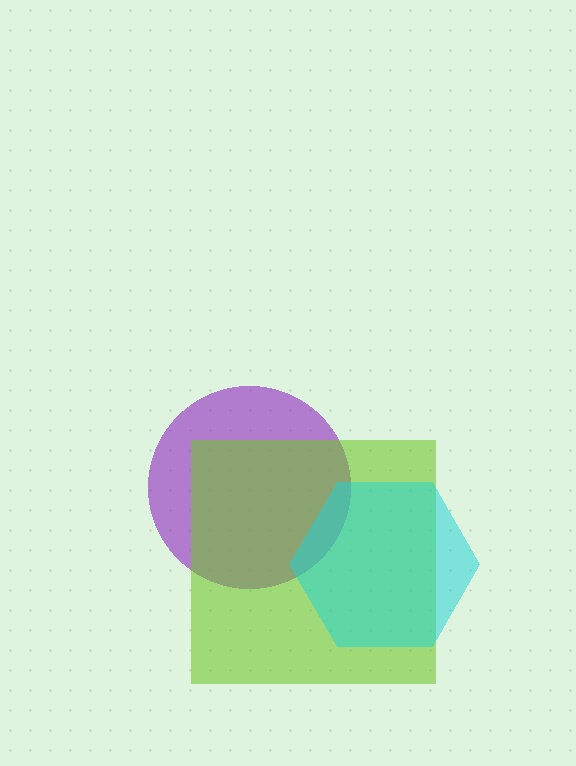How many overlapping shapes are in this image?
There are 3 overlapping shapes in the image.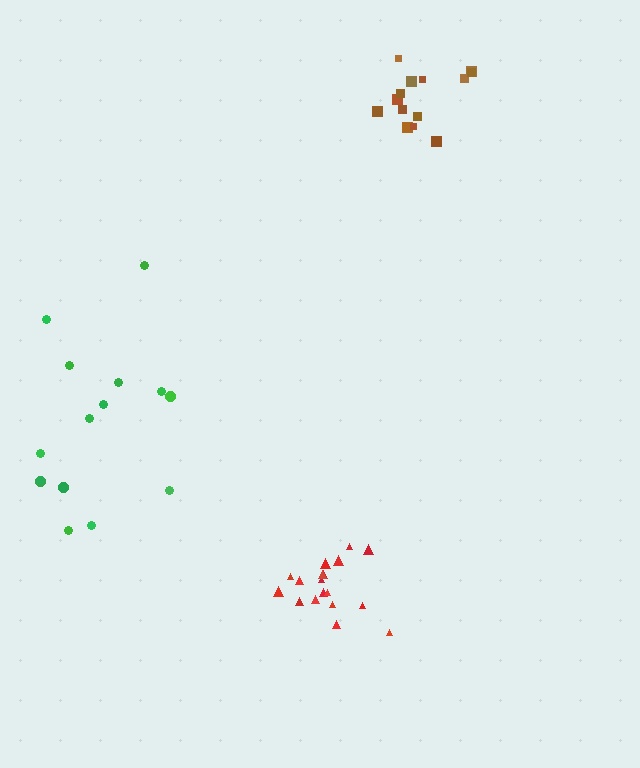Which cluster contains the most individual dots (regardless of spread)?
Red (18).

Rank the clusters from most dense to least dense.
red, brown, green.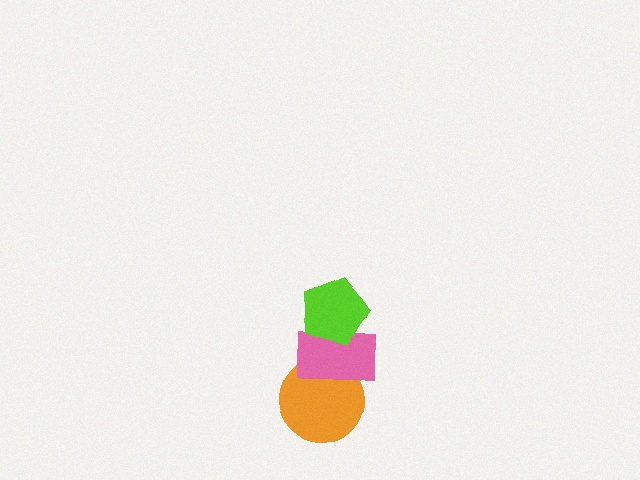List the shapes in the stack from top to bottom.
From top to bottom: the lime pentagon, the pink rectangle, the orange circle.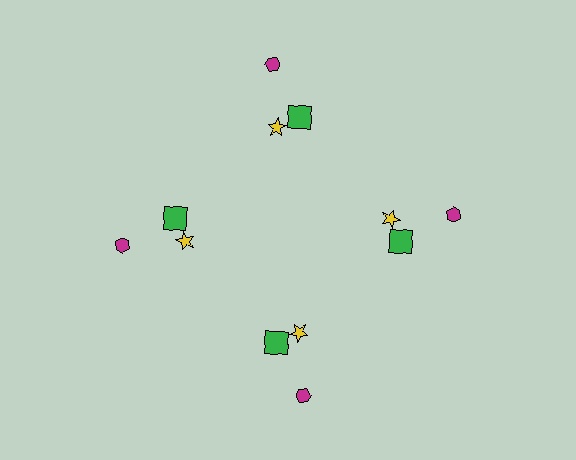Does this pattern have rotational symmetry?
Yes, this pattern has 4-fold rotational symmetry. It looks the same after rotating 90 degrees around the center.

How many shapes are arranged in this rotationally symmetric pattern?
There are 12 shapes, arranged in 4 groups of 3.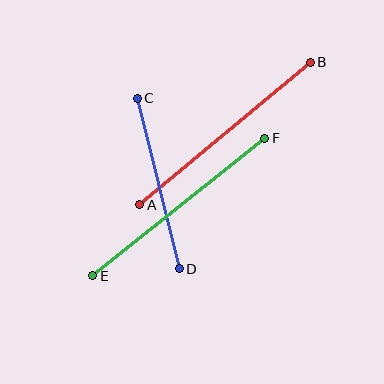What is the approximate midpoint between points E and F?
The midpoint is at approximately (179, 207) pixels.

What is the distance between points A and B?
The distance is approximately 222 pixels.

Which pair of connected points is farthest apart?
Points A and B are farthest apart.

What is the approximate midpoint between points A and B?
The midpoint is at approximately (225, 134) pixels.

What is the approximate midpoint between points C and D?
The midpoint is at approximately (158, 184) pixels.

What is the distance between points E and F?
The distance is approximately 220 pixels.